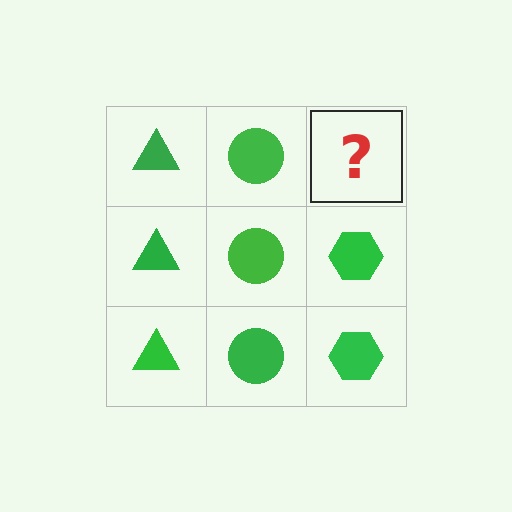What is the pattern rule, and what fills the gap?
The rule is that each column has a consistent shape. The gap should be filled with a green hexagon.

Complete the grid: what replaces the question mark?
The question mark should be replaced with a green hexagon.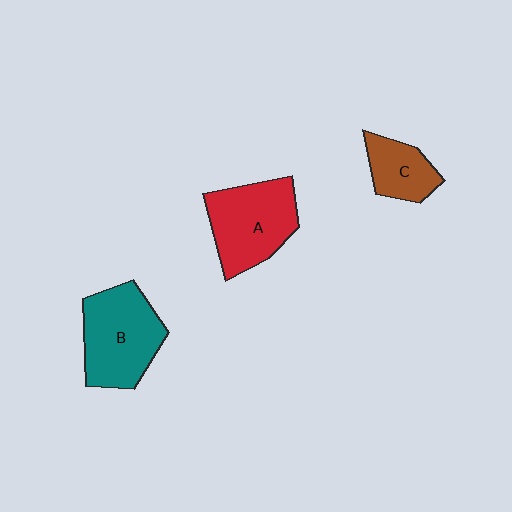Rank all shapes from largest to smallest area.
From largest to smallest: B (teal), A (red), C (brown).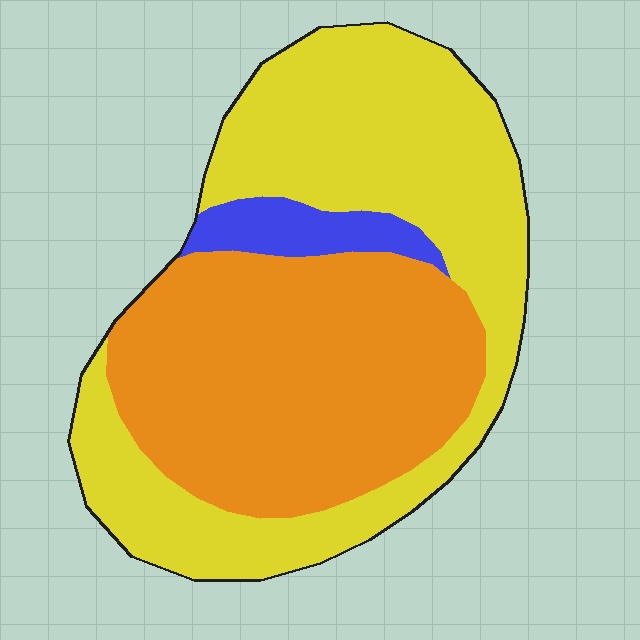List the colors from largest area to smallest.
From largest to smallest: yellow, orange, blue.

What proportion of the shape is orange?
Orange covers 45% of the shape.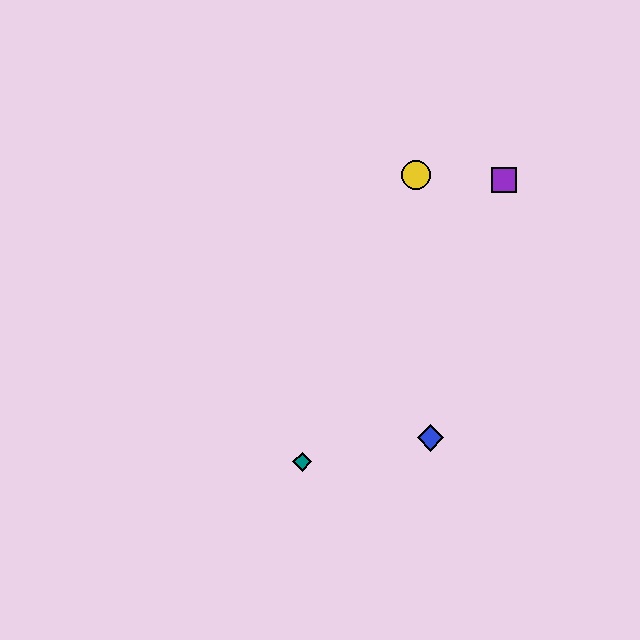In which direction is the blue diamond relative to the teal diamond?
The blue diamond is to the right of the teal diamond.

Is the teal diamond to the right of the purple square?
No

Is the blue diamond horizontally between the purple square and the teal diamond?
Yes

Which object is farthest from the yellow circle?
The teal diamond is farthest from the yellow circle.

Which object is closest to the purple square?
The yellow circle is closest to the purple square.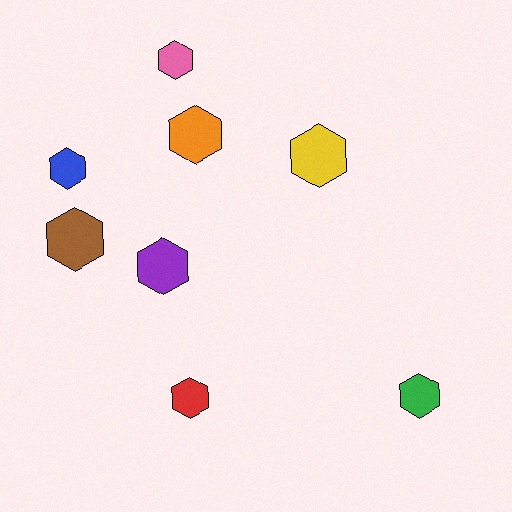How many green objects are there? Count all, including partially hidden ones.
There is 1 green object.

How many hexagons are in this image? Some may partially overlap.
There are 8 hexagons.